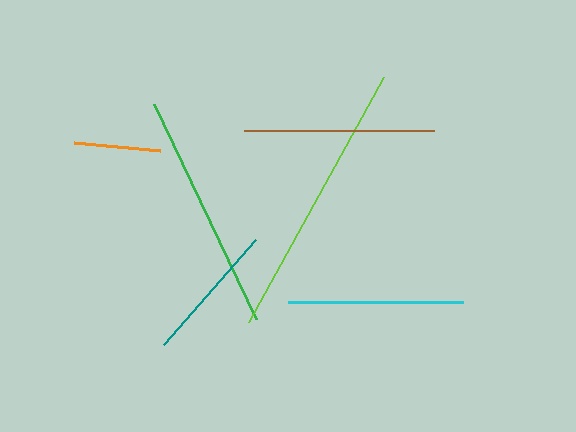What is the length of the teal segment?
The teal segment is approximately 140 pixels long.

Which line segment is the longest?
The lime line is the longest at approximately 280 pixels.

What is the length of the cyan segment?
The cyan segment is approximately 175 pixels long.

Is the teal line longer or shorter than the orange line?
The teal line is longer than the orange line.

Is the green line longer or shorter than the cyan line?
The green line is longer than the cyan line.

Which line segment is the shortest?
The orange line is the shortest at approximately 86 pixels.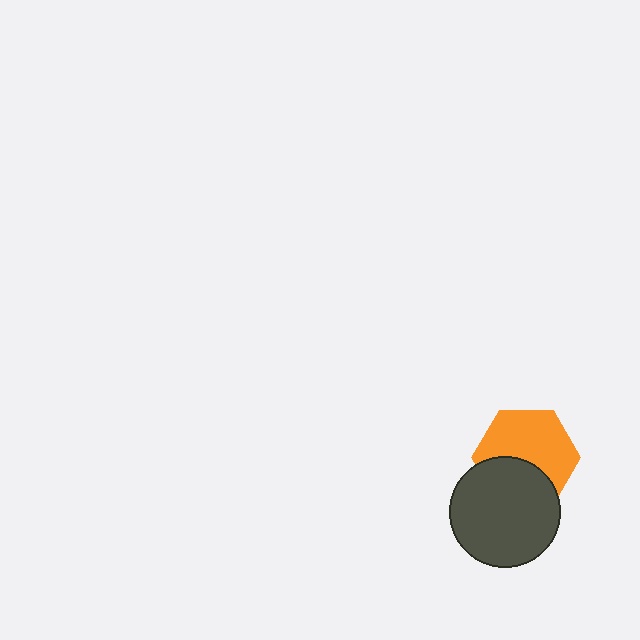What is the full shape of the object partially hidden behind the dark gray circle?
The partially hidden object is an orange hexagon.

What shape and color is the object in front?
The object in front is a dark gray circle.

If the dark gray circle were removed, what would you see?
You would see the complete orange hexagon.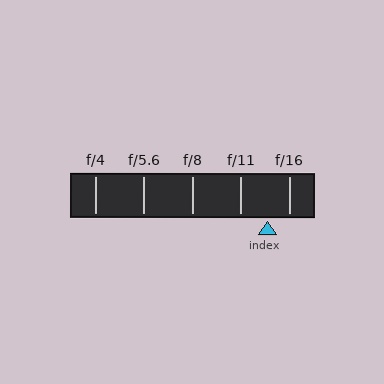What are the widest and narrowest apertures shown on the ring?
The widest aperture shown is f/4 and the narrowest is f/16.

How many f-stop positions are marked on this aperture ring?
There are 5 f-stop positions marked.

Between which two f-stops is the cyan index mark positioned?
The index mark is between f/11 and f/16.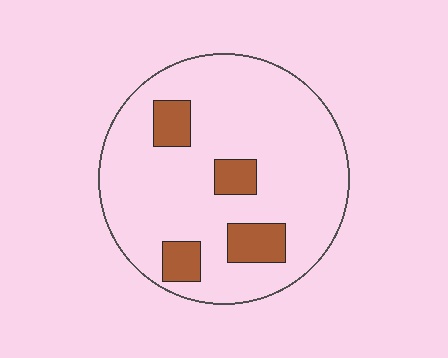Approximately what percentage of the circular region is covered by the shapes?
Approximately 15%.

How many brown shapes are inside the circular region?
4.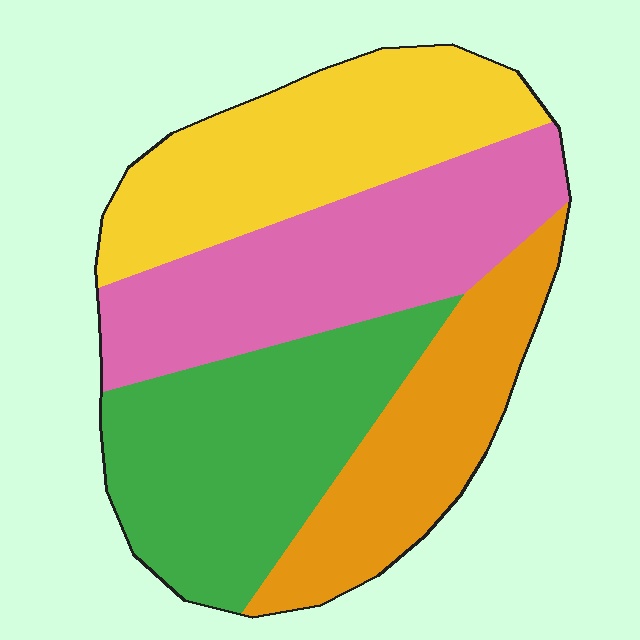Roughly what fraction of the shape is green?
Green takes up about one quarter (1/4) of the shape.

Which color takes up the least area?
Orange, at roughly 20%.